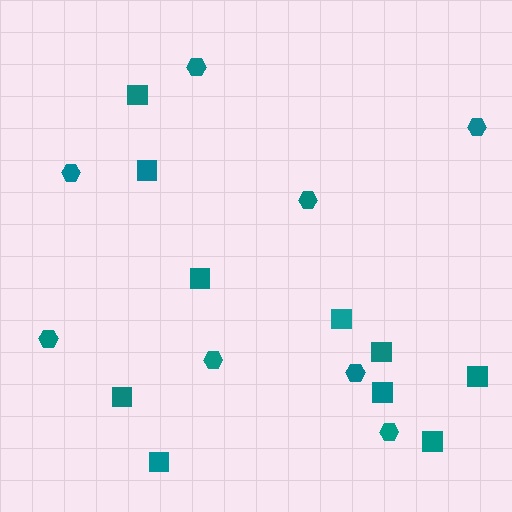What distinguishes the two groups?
There are 2 groups: one group of hexagons (8) and one group of squares (10).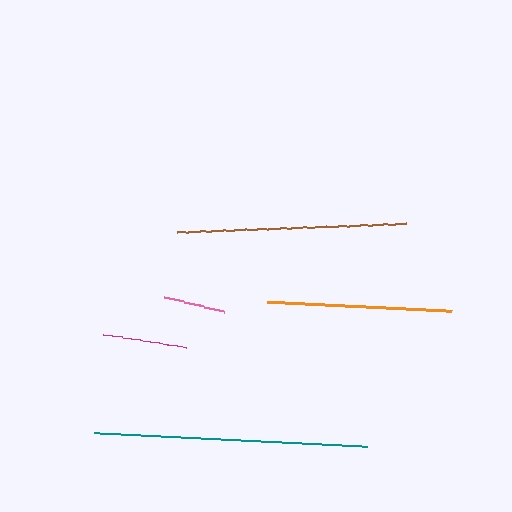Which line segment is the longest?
The teal line is the longest at approximately 273 pixels.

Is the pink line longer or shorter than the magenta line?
The magenta line is longer than the pink line.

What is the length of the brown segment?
The brown segment is approximately 229 pixels long.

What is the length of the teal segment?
The teal segment is approximately 273 pixels long.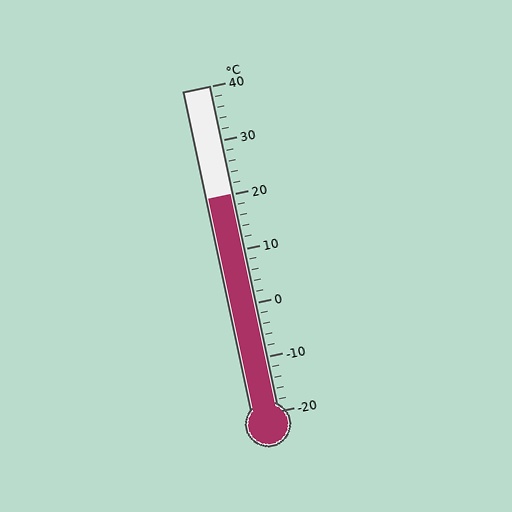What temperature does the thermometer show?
The thermometer shows approximately 20°C.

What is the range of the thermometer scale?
The thermometer scale ranges from -20°C to 40°C.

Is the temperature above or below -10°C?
The temperature is above -10°C.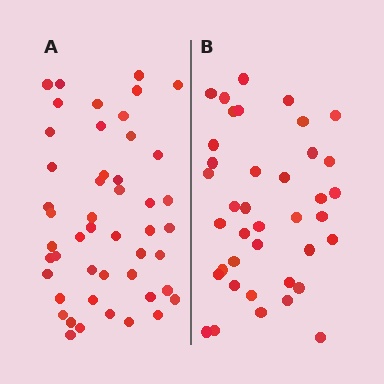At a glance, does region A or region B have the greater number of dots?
Region A (the left region) has more dots.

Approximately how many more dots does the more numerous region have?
Region A has roughly 8 or so more dots than region B.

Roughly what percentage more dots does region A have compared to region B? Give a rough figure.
About 25% more.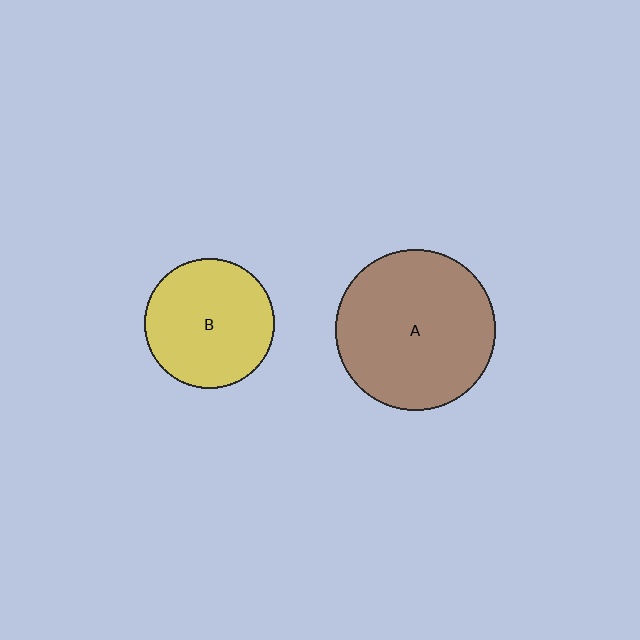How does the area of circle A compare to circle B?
Approximately 1.5 times.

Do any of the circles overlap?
No, none of the circles overlap.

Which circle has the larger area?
Circle A (brown).